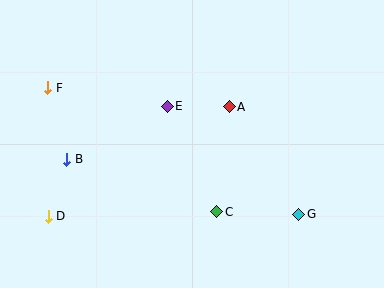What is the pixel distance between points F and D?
The distance between F and D is 129 pixels.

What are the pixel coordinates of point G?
Point G is at (299, 214).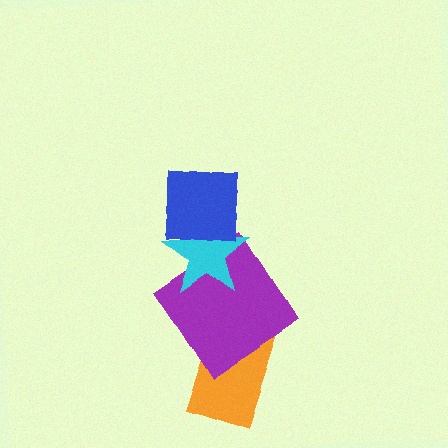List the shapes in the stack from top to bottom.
From top to bottom: the blue square, the cyan star, the purple diamond, the orange rectangle.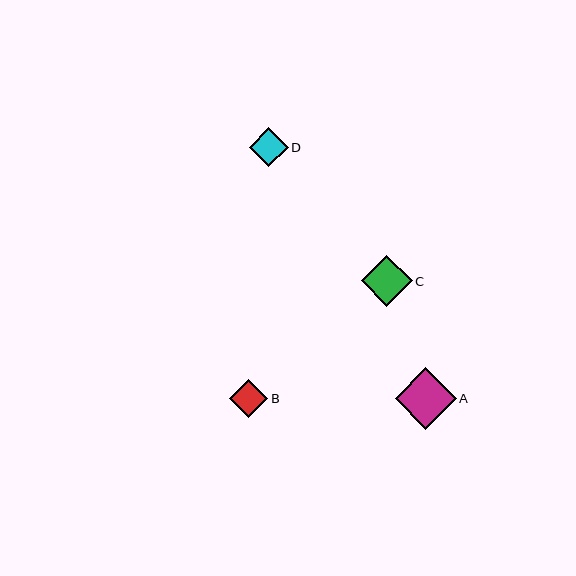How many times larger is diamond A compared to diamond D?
Diamond A is approximately 1.6 times the size of diamond D.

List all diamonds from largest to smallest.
From largest to smallest: A, C, D, B.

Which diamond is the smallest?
Diamond B is the smallest with a size of approximately 38 pixels.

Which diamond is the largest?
Diamond A is the largest with a size of approximately 61 pixels.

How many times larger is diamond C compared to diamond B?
Diamond C is approximately 1.3 times the size of diamond B.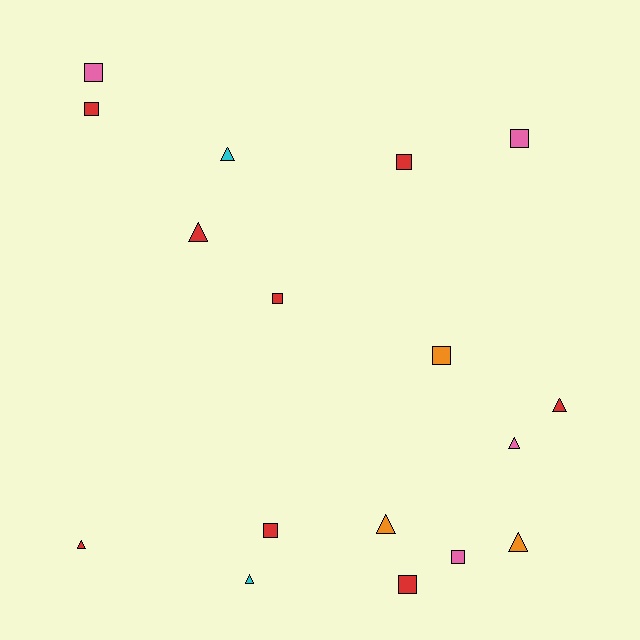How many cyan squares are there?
There are no cyan squares.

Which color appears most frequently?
Red, with 8 objects.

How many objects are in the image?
There are 17 objects.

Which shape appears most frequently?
Square, with 9 objects.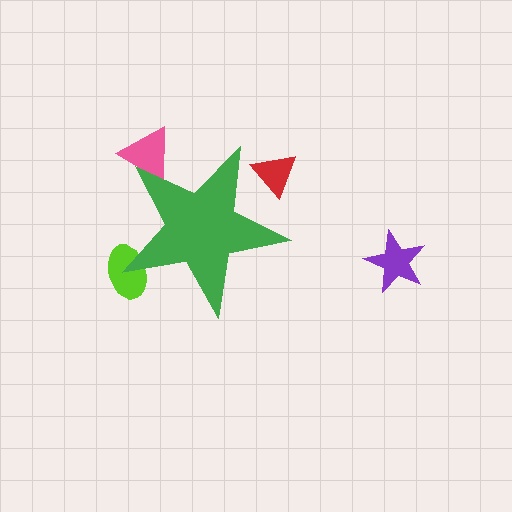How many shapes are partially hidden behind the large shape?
3 shapes are partially hidden.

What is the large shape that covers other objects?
A green star.